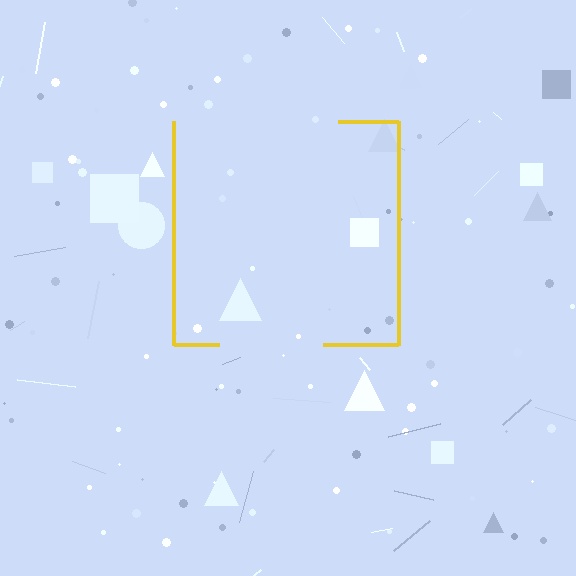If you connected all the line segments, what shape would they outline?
They would outline a square.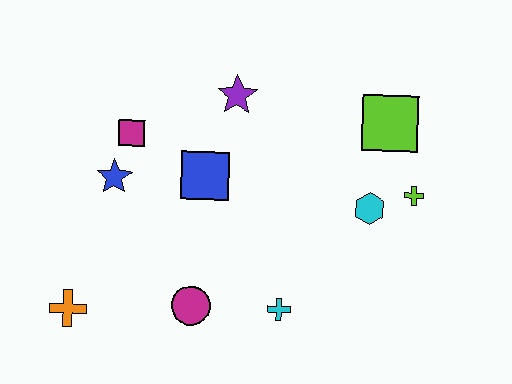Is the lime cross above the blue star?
No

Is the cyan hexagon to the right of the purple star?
Yes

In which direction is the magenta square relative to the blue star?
The magenta square is above the blue star.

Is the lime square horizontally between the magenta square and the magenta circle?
No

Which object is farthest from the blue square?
The lime cross is farthest from the blue square.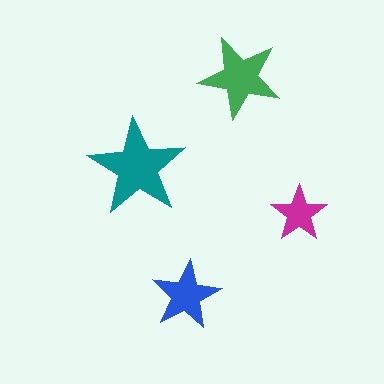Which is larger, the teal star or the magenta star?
The teal one.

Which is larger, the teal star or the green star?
The teal one.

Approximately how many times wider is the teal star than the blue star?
About 1.5 times wider.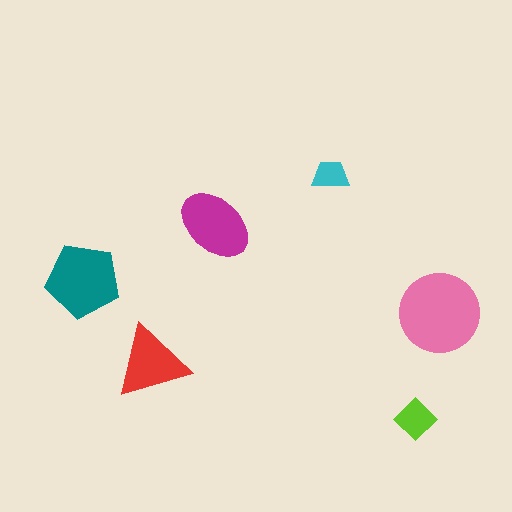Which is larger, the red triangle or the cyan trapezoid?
The red triangle.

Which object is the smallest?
The cyan trapezoid.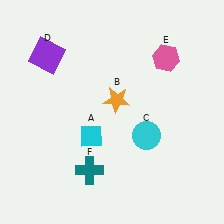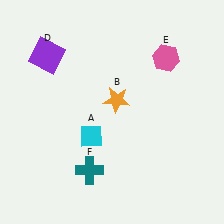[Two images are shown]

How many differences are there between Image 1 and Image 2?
There is 1 difference between the two images.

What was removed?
The cyan circle (C) was removed in Image 2.